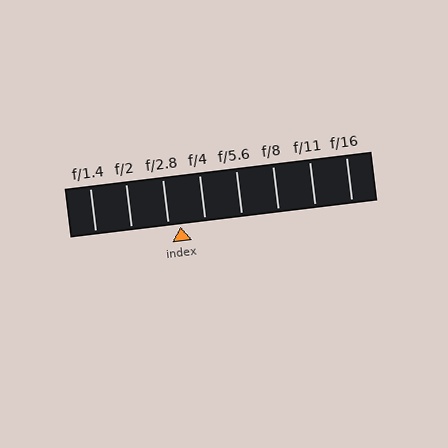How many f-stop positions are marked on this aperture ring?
There are 8 f-stop positions marked.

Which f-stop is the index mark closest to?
The index mark is closest to f/2.8.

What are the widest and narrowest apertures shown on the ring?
The widest aperture shown is f/1.4 and the narrowest is f/16.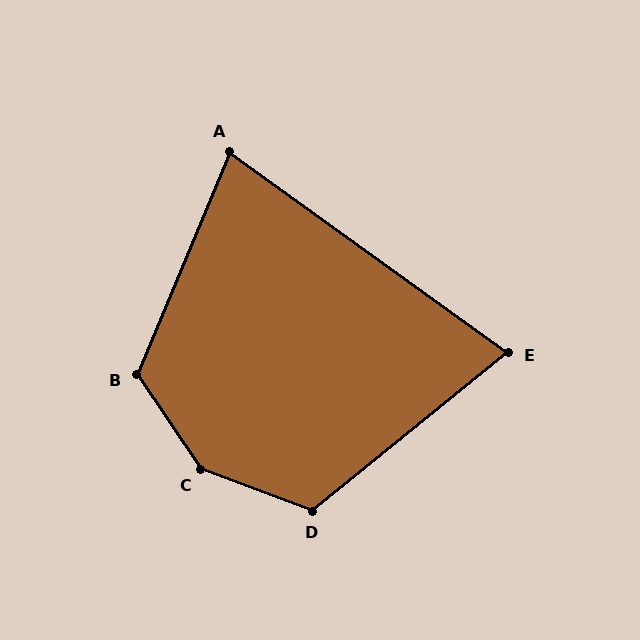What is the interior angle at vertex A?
Approximately 77 degrees (acute).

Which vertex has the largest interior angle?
C, at approximately 144 degrees.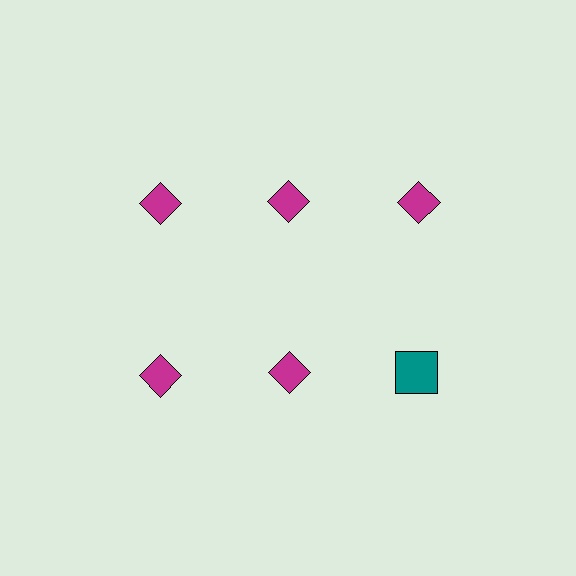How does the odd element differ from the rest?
It differs in both color (teal instead of magenta) and shape (square instead of diamond).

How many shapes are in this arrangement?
There are 6 shapes arranged in a grid pattern.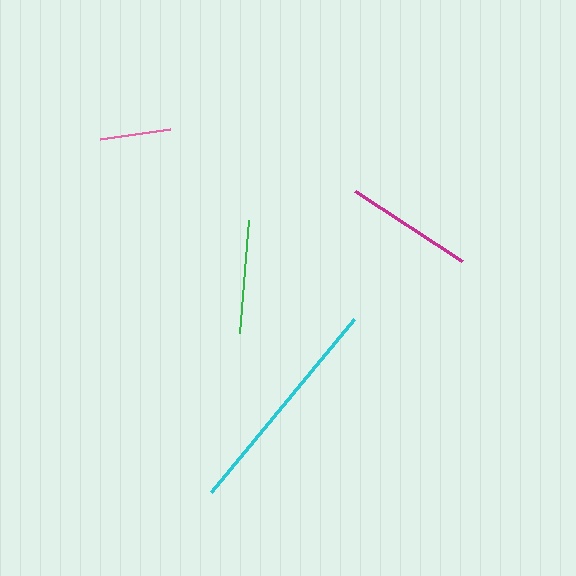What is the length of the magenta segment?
The magenta segment is approximately 128 pixels long.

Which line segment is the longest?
The cyan line is the longest at approximately 224 pixels.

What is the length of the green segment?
The green segment is approximately 113 pixels long.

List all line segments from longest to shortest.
From longest to shortest: cyan, magenta, green, pink.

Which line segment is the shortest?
The pink line is the shortest at approximately 72 pixels.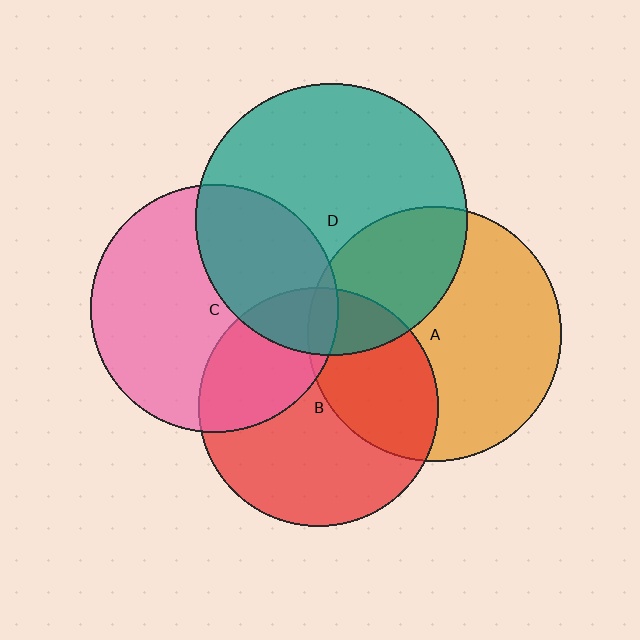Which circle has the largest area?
Circle D (teal).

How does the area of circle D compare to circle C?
Approximately 1.2 times.